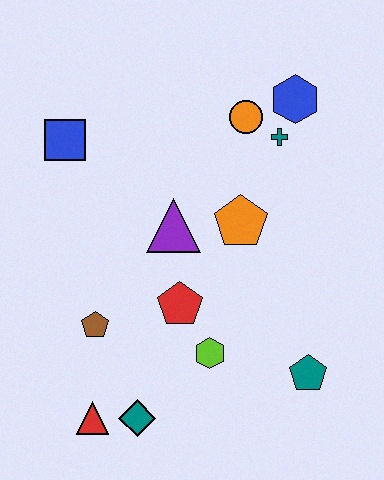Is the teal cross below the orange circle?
Yes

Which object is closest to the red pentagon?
The lime hexagon is closest to the red pentagon.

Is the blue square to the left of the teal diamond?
Yes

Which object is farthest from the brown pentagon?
The blue hexagon is farthest from the brown pentagon.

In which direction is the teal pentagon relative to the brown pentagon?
The teal pentagon is to the right of the brown pentagon.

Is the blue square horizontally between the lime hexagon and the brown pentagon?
No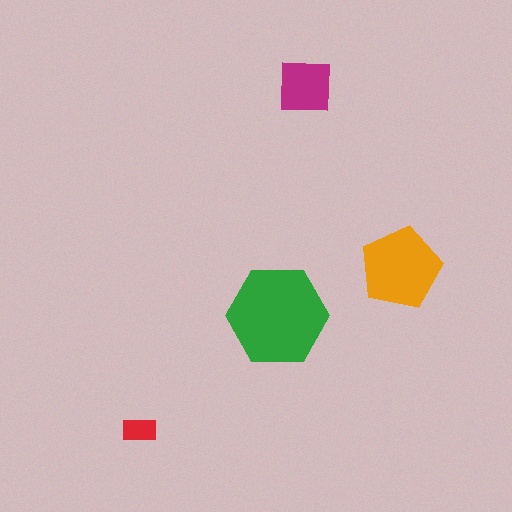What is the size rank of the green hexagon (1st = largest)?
1st.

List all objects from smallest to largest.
The red rectangle, the magenta square, the orange pentagon, the green hexagon.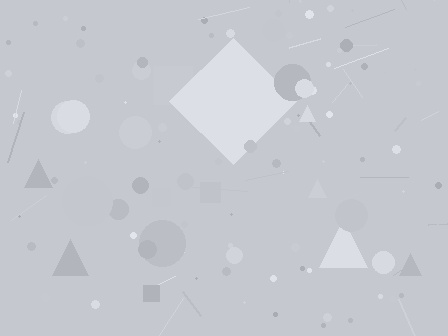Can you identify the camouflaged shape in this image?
The camouflaged shape is a diamond.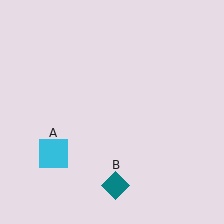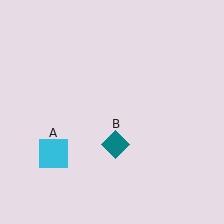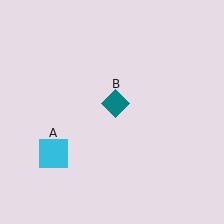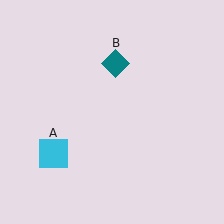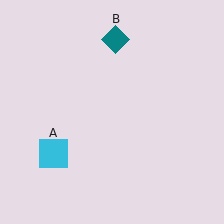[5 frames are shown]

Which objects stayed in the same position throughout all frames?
Cyan square (object A) remained stationary.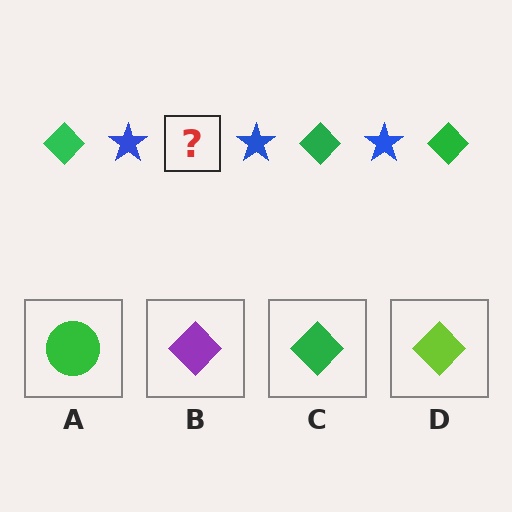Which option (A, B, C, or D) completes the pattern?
C.